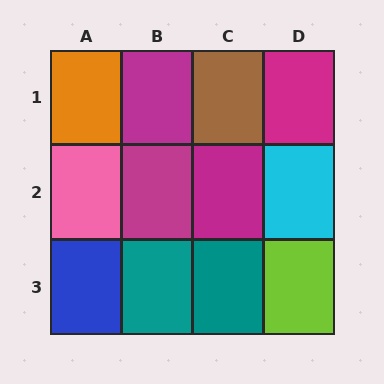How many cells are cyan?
1 cell is cyan.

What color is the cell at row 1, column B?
Magenta.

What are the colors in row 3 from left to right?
Blue, teal, teal, lime.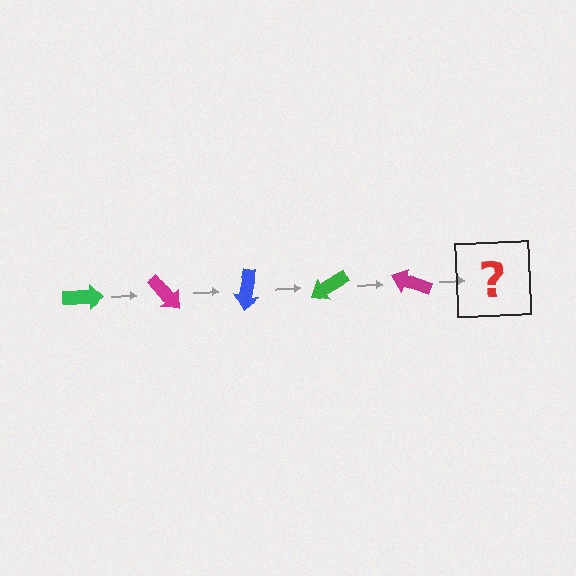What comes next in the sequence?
The next element should be a blue arrow, rotated 250 degrees from the start.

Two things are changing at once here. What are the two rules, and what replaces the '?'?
The two rules are that it rotates 50 degrees each step and the color cycles through green, magenta, and blue. The '?' should be a blue arrow, rotated 250 degrees from the start.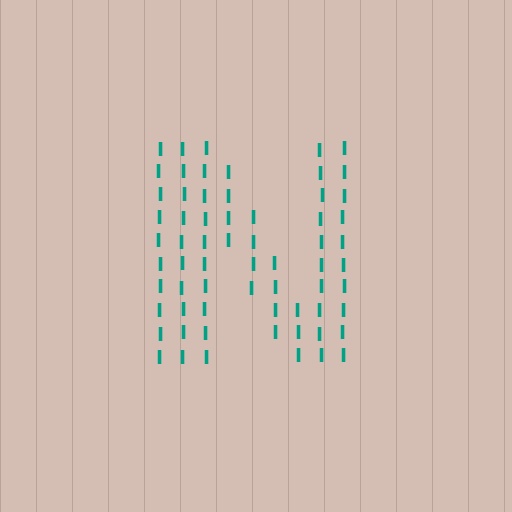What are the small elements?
The small elements are letter I's.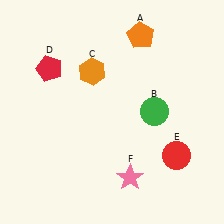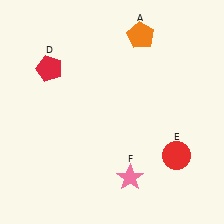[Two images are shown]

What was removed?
The green circle (B), the orange hexagon (C) were removed in Image 2.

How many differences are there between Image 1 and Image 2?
There are 2 differences between the two images.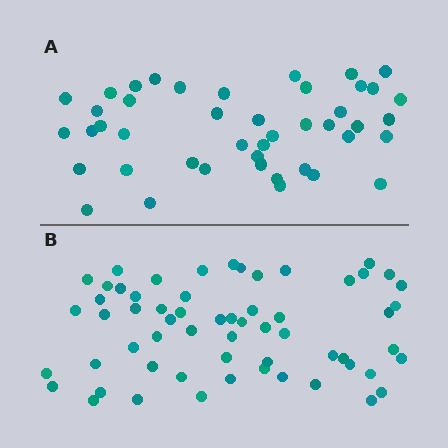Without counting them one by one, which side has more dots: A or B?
Region B (the bottom region) has more dots.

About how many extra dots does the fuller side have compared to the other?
Region B has approximately 15 more dots than region A.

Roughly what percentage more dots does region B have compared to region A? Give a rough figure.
About 35% more.